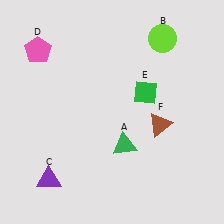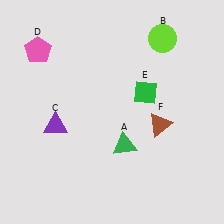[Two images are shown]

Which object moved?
The purple triangle (C) moved up.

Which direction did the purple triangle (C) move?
The purple triangle (C) moved up.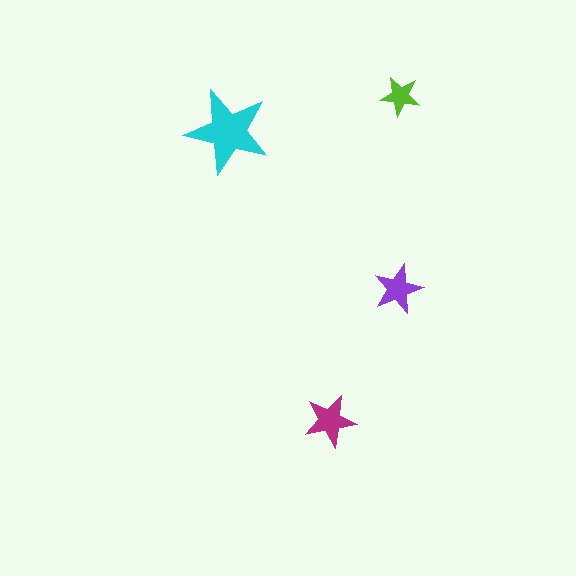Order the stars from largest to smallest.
the cyan one, the magenta one, the purple one, the lime one.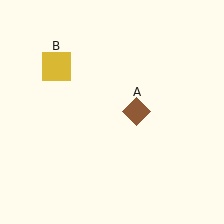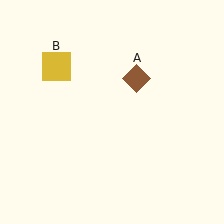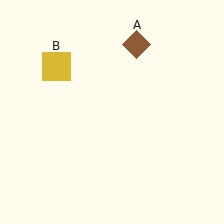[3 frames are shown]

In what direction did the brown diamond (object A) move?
The brown diamond (object A) moved up.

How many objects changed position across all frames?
1 object changed position: brown diamond (object A).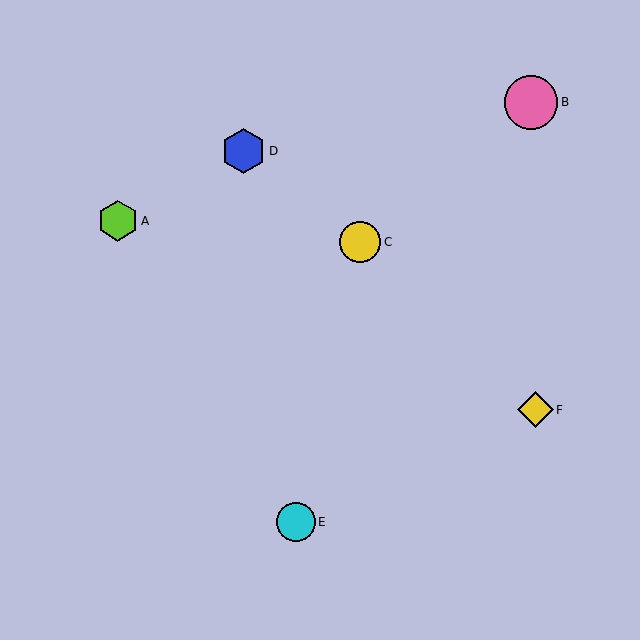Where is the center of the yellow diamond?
The center of the yellow diamond is at (535, 410).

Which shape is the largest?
The pink circle (labeled B) is the largest.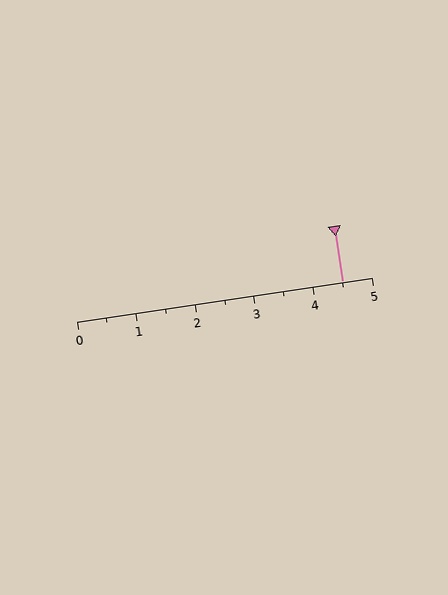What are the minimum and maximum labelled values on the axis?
The axis runs from 0 to 5.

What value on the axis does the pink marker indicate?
The marker indicates approximately 4.5.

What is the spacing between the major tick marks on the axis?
The major ticks are spaced 1 apart.